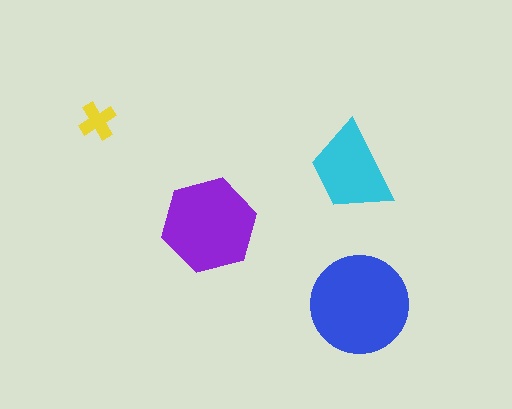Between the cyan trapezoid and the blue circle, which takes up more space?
The blue circle.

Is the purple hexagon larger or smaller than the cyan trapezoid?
Larger.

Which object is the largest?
The blue circle.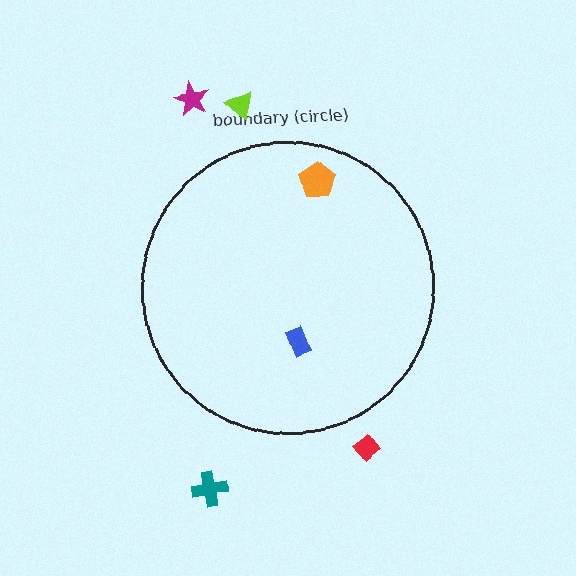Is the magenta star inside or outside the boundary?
Outside.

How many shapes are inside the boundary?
2 inside, 4 outside.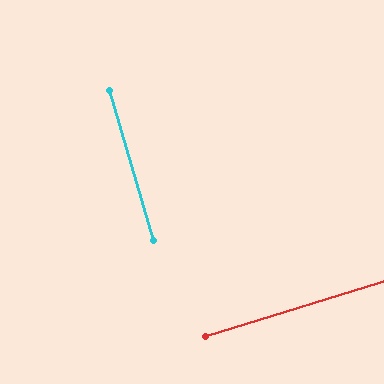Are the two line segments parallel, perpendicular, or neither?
Perpendicular — they meet at approximately 89°.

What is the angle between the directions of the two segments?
Approximately 89 degrees.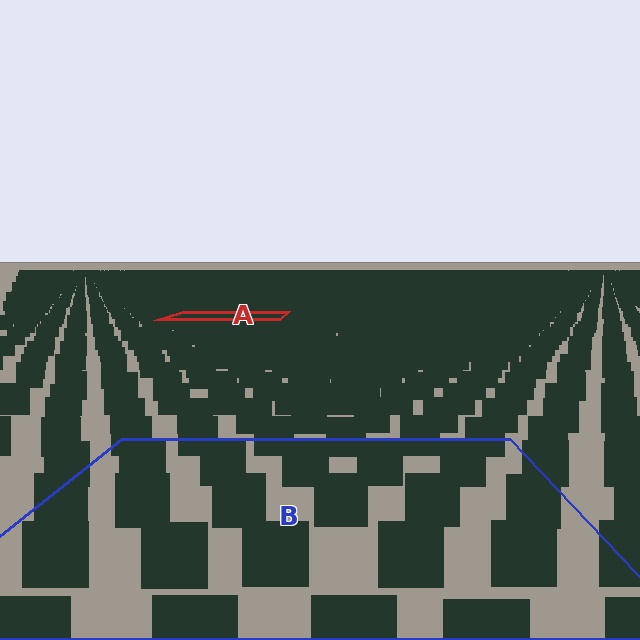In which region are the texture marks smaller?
The texture marks are smaller in region A, because it is farther away.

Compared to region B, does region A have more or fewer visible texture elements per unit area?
Region A has more texture elements per unit area — they are packed more densely because it is farther away.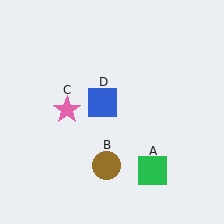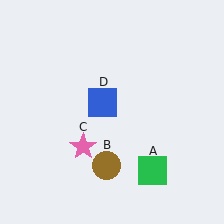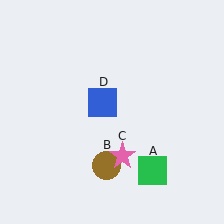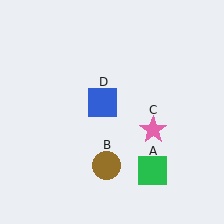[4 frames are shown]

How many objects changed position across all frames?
1 object changed position: pink star (object C).